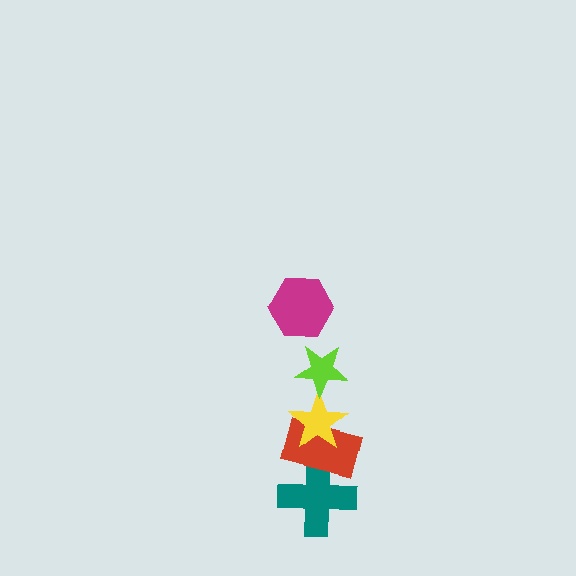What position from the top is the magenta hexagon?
The magenta hexagon is 1st from the top.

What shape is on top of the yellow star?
The lime star is on top of the yellow star.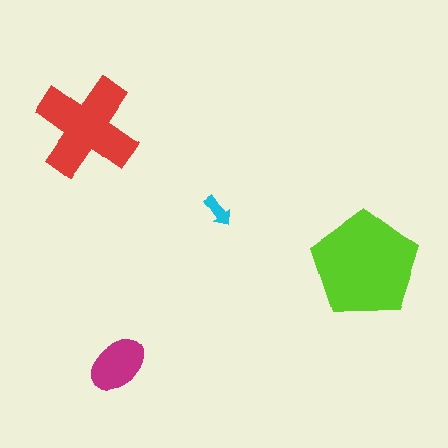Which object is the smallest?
The cyan arrow.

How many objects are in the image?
There are 4 objects in the image.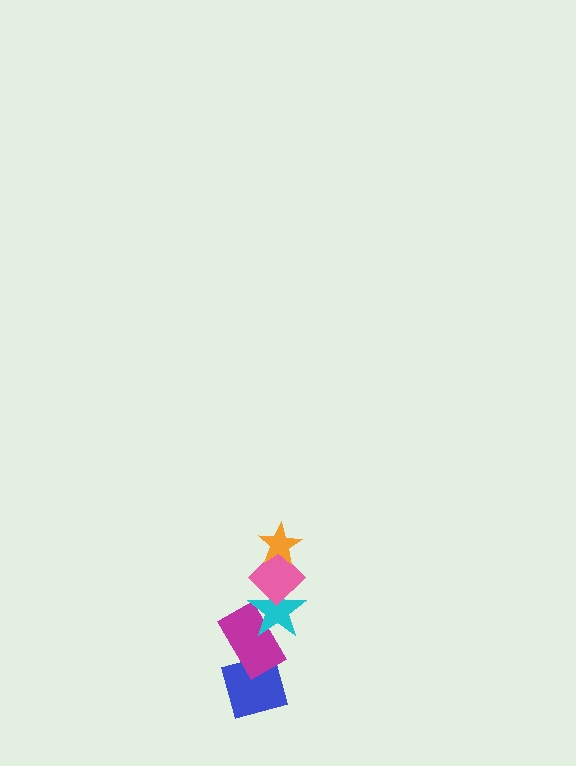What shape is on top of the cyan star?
The pink diamond is on top of the cyan star.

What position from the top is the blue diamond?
The blue diamond is 5th from the top.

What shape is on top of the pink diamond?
The orange star is on top of the pink diamond.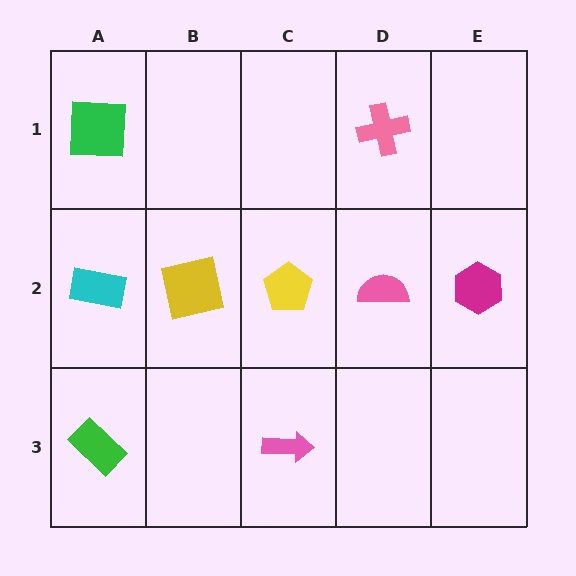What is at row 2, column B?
A yellow square.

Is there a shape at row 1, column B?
No, that cell is empty.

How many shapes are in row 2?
5 shapes.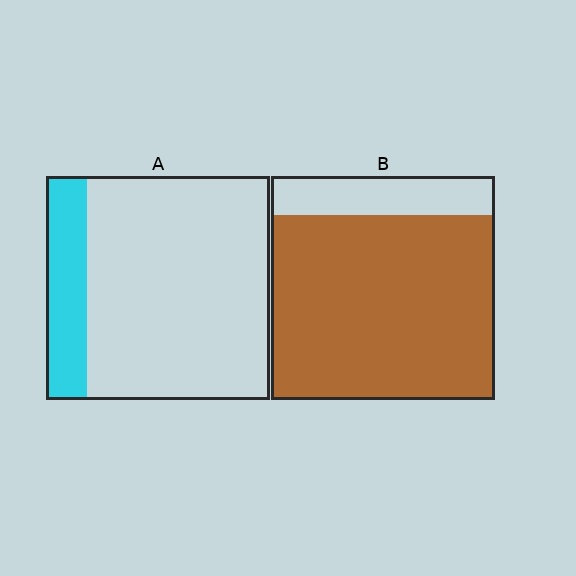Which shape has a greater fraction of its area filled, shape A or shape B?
Shape B.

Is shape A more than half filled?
No.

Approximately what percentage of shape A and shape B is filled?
A is approximately 20% and B is approximately 85%.